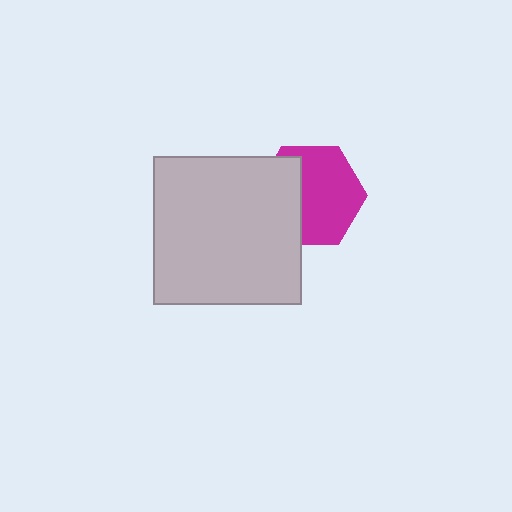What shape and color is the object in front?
The object in front is a light gray square.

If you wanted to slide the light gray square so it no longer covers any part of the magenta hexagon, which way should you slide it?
Slide it left — that is the most direct way to separate the two shapes.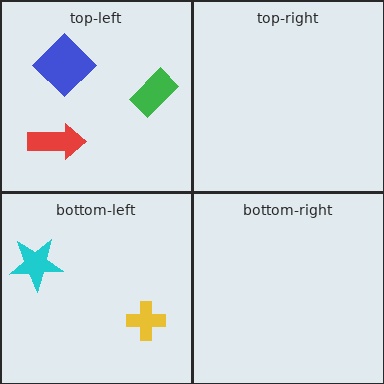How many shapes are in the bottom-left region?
2.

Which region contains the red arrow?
The top-left region.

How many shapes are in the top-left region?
3.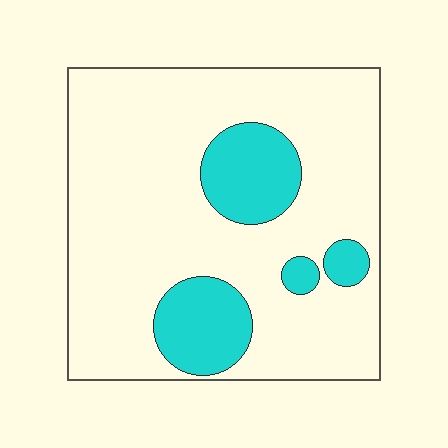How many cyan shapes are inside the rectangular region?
4.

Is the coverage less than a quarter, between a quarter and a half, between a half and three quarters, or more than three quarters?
Less than a quarter.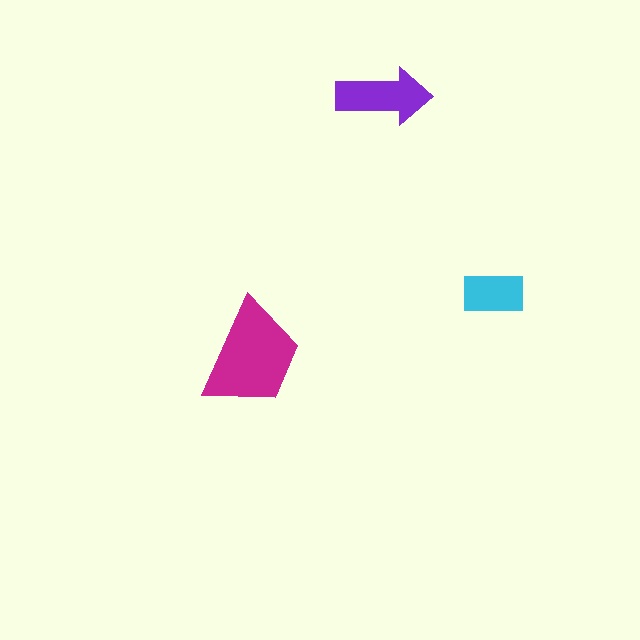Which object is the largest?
The magenta trapezoid.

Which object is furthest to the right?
The cyan rectangle is rightmost.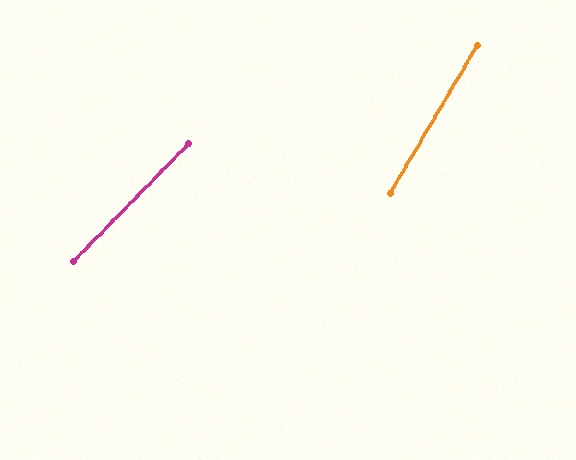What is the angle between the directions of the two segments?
Approximately 14 degrees.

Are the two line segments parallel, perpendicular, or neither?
Neither parallel nor perpendicular — they differ by about 14°.